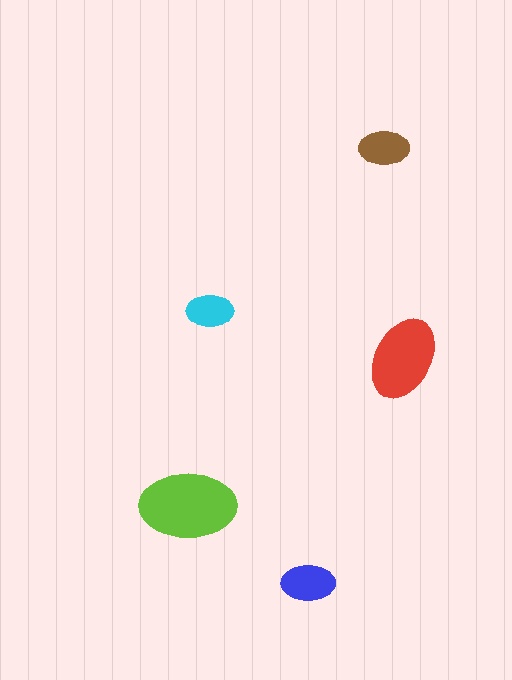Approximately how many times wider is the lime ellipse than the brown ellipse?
About 2 times wider.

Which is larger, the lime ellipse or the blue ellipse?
The lime one.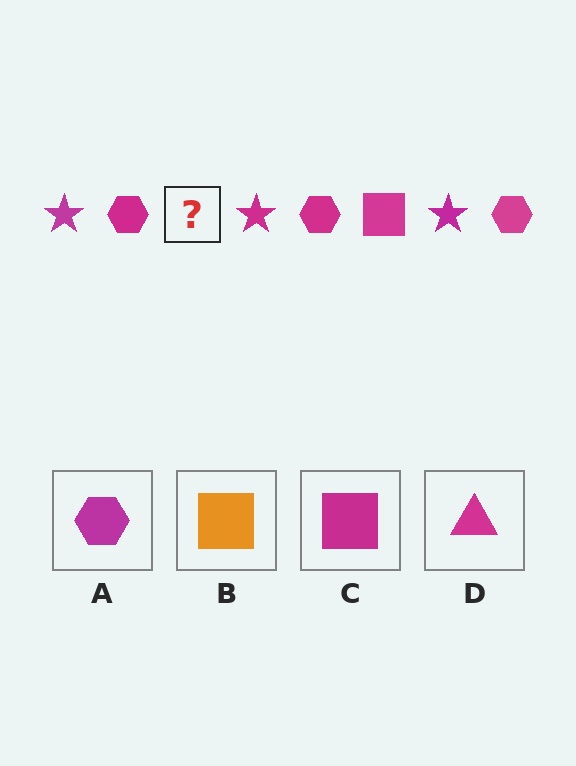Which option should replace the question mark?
Option C.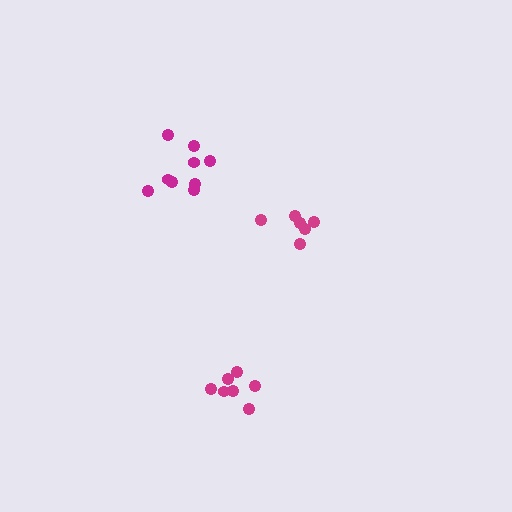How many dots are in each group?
Group 1: 6 dots, Group 2: 9 dots, Group 3: 7 dots (22 total).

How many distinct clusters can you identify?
There are 3 distinct clusters.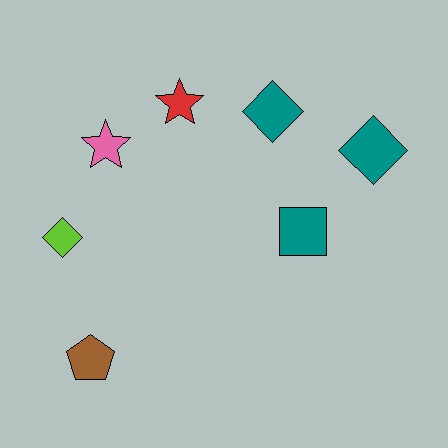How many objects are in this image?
There are 7 objects.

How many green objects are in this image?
There are no green objects.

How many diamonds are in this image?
There are 3 diamonds.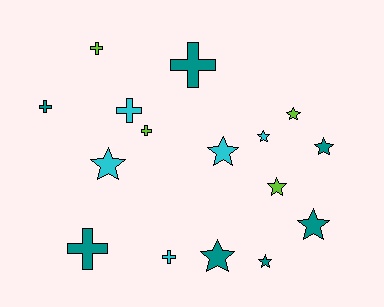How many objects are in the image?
There are 16 objects.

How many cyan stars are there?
There are 3 cyan stars.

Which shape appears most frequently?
Star, with 9 objects.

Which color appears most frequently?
Teal, with 7 objects.